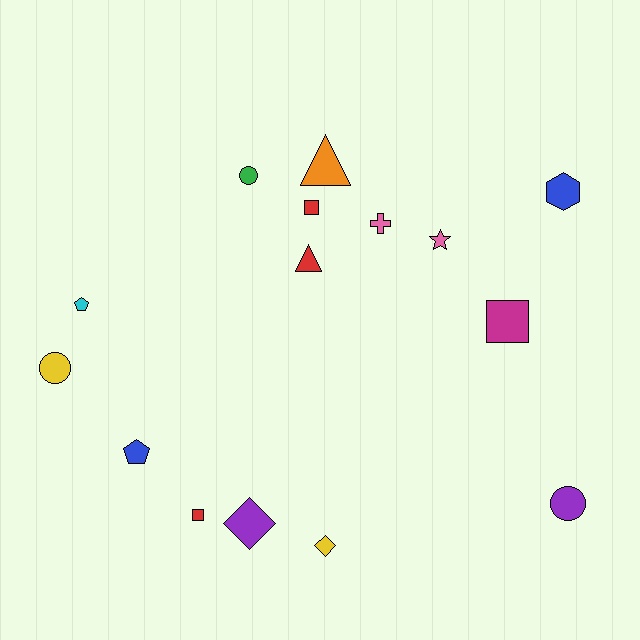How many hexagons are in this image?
There is 1 hexagon.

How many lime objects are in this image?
There are no lime objects.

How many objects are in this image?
There are 15 objects.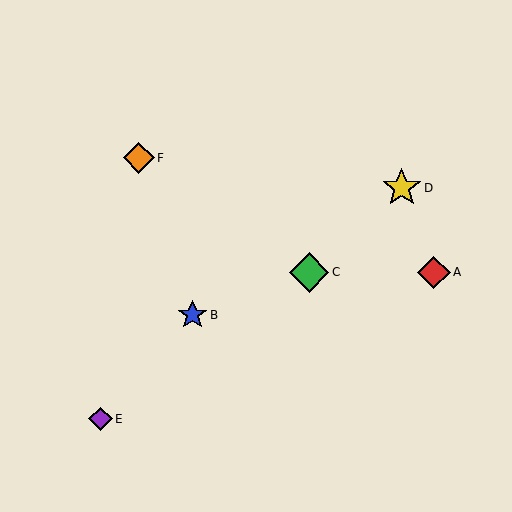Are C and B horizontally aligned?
No, C is at y≈272 and B is at y≈315.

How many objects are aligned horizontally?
2 objects (A, C) are aligned horizontally.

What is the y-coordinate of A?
Object A is at y≈272.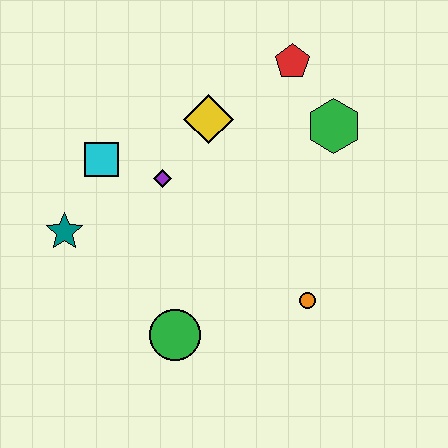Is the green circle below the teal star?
Yes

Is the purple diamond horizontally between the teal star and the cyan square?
No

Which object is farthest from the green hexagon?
The teal star is farthest from the green hexagon.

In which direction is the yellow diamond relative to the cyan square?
The yellow diamond is to the right of the cyan square.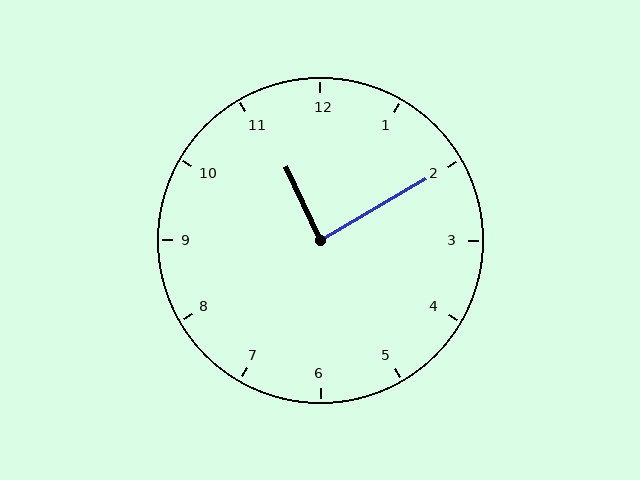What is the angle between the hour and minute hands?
Approximately 85 degrees.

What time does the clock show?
11:10.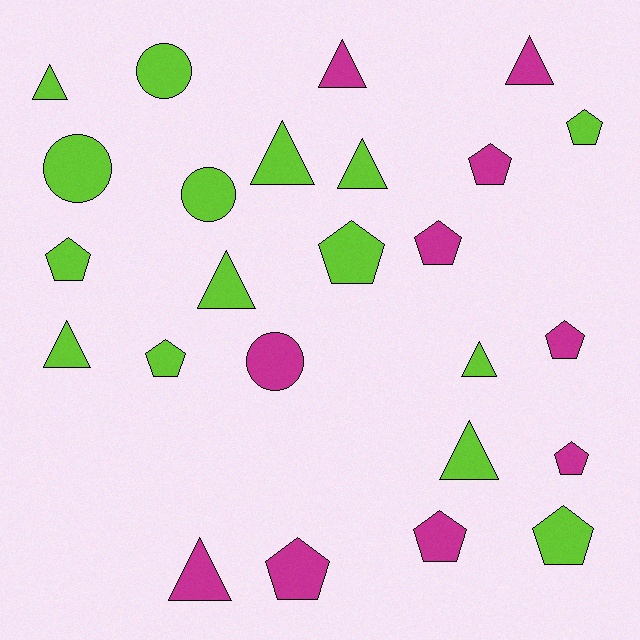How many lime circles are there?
There are 3 lime circles.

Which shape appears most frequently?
Pentagon, with 11 objects.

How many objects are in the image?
There are 25 objects.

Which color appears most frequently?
Lime, with 15 objects.